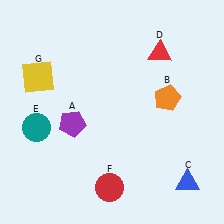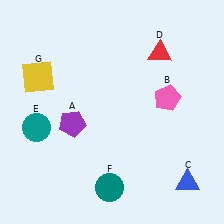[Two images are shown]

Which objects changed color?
B changed from orange to pink. F changed from red to teal.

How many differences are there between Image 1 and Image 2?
There are 2 differences between the two images.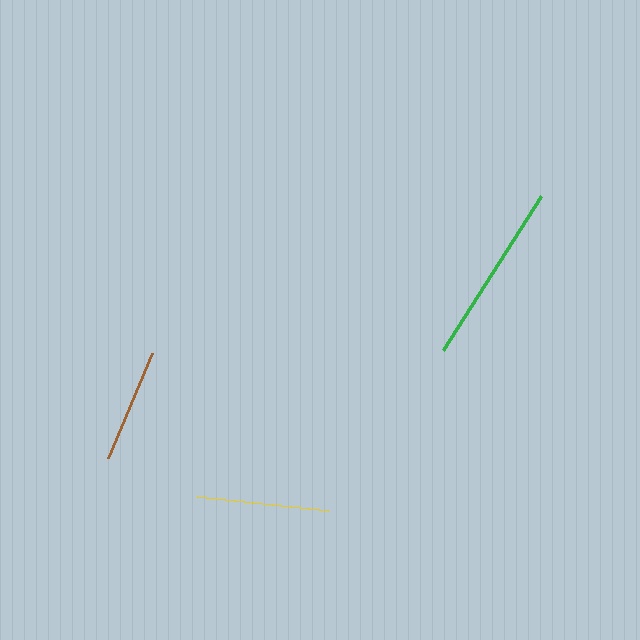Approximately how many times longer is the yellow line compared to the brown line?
The yellow line is approximately 1.2 times the length of the brown line.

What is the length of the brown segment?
The brown segment is approximately 114 pixels long.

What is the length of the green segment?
The green segment is approximately 183 pixels long.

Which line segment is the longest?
The green line is the longest at approximately 183 pixels.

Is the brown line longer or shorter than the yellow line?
The yellow line is longer than the brown line.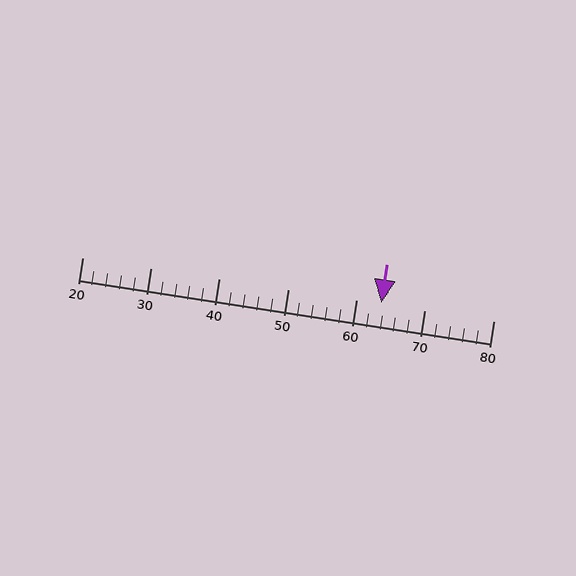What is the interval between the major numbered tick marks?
The major tick marks are spaced 10 units apart.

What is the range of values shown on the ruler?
The ruler shows values from 20 to 80.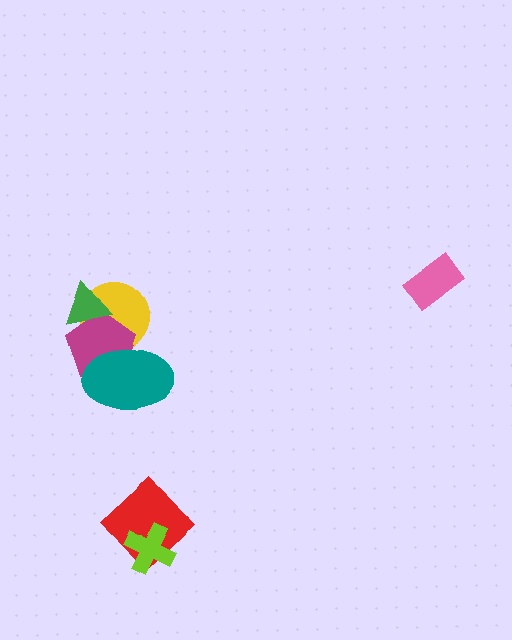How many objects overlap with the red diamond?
1 object overlaps with the red diamond.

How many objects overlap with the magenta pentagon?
3 objects overlap with the magenta pentagon.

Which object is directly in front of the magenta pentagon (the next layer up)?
The green triangle is directly in front of the magenta pentagon.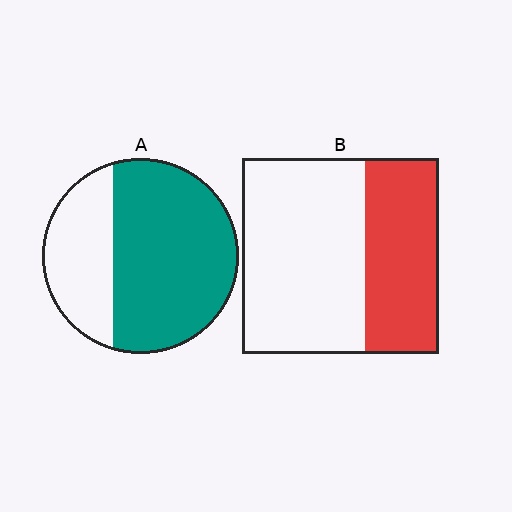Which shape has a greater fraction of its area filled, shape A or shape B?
Shape A.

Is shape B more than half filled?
No.